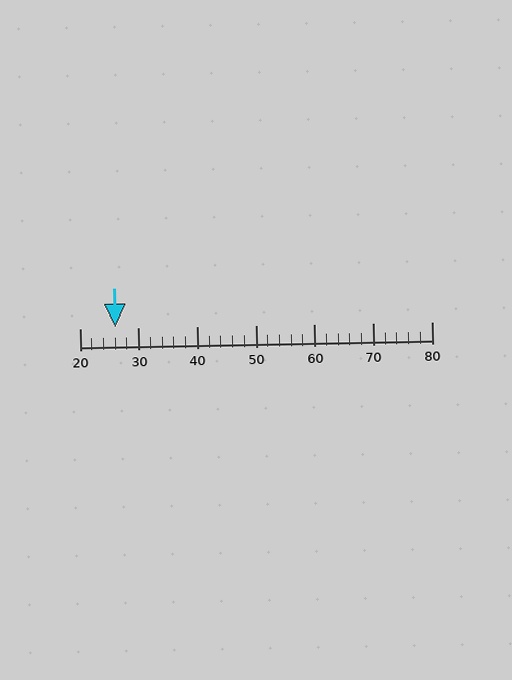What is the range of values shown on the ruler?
The ruler shows values from 20 to 80.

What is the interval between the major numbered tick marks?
The major tick marks are spaced 10 units apart.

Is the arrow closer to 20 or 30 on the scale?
The arrow is closer to 30.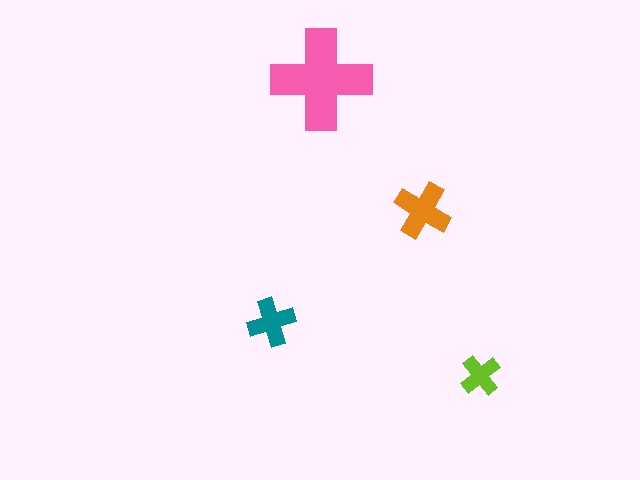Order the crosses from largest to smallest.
the pink one, the orange one, the teal one, the lime one.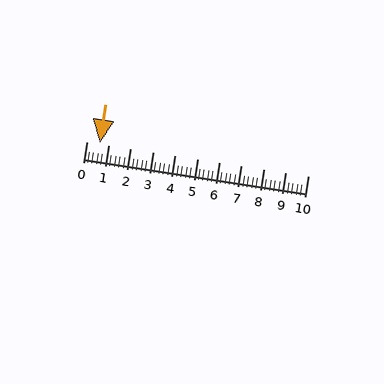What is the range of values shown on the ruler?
The ruler shows values from 0 to 10.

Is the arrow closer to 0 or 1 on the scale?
The arrow is closer to 1.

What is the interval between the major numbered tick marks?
The major tick marks are spaced 1 units apart.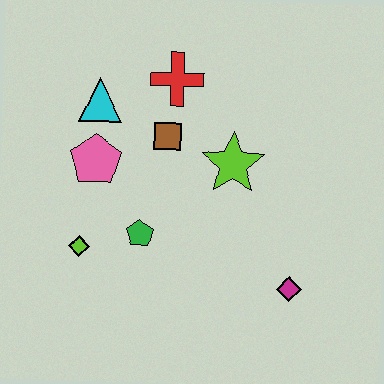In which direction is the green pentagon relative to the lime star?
The green pentagon is to the left of the lime star.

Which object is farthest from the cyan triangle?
The magenta diamond is farthest from the cyan triangle.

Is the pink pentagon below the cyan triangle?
Yes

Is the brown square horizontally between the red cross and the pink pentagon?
Yes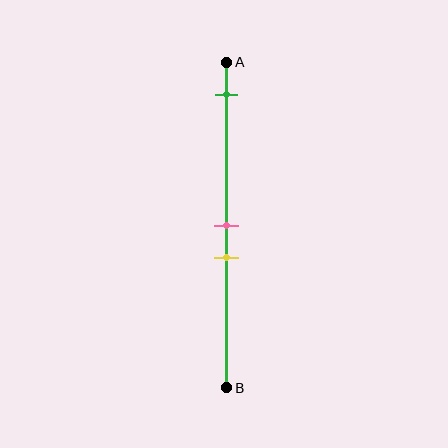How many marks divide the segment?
There are 3 marks dividing the segment.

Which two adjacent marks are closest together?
The pink and yellow marks are the closest adjacent pair.